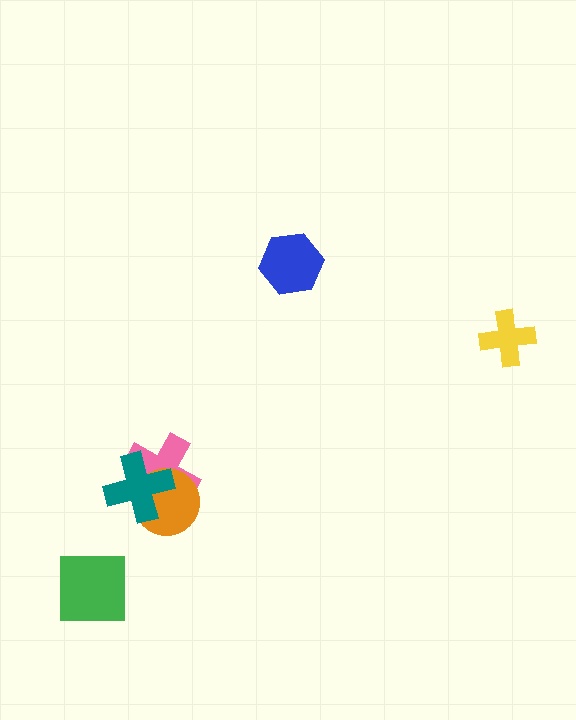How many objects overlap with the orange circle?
2 objects overlap with the orange circle.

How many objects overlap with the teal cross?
2 objects overlap with the teal cross.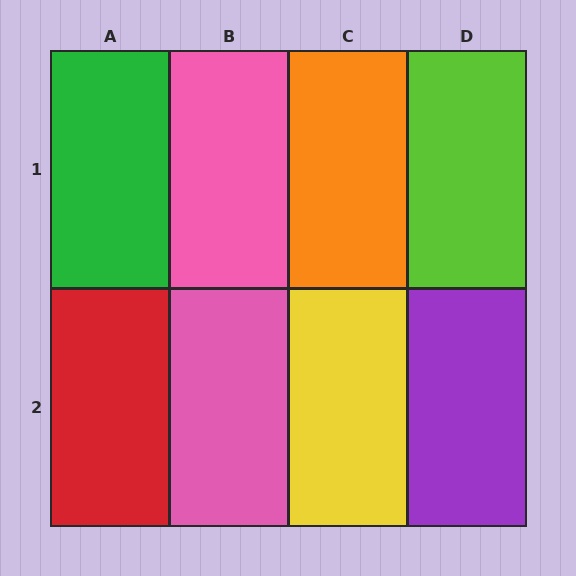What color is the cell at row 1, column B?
Pink.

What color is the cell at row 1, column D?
Lime.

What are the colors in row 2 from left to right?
Red, pink, yellow, purple.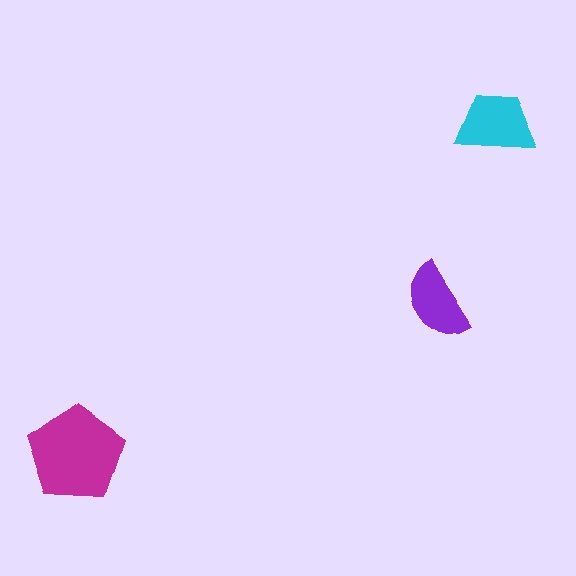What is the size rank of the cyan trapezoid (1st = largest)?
2nd.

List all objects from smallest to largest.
The purple semicircle, the cyan trapezoid, the magenta pentagon.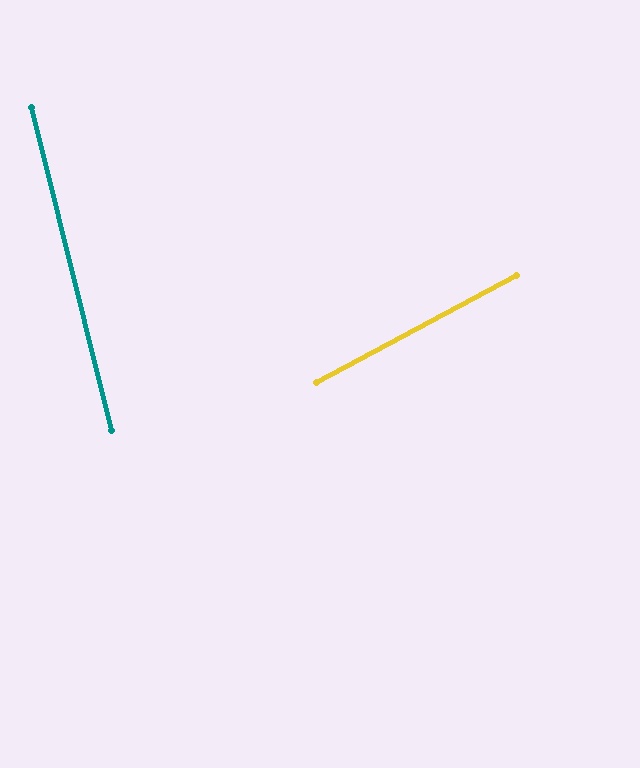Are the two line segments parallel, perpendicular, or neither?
Neither parallel nor perpendicular — they differ by about 76°.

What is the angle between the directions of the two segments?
Approximately 76 degrees.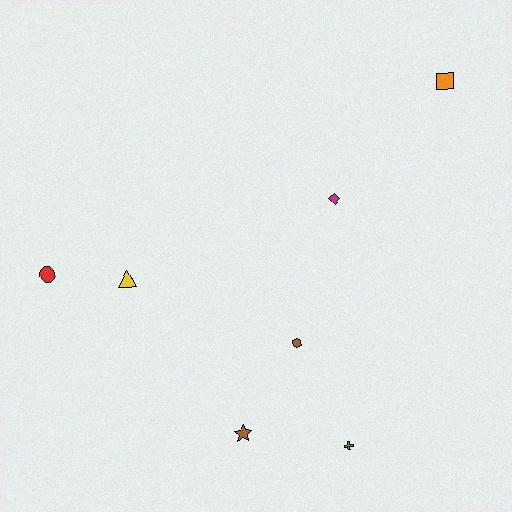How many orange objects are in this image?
There is 1 orange object.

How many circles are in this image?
There is 1 circle.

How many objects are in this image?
There are 7 objects.